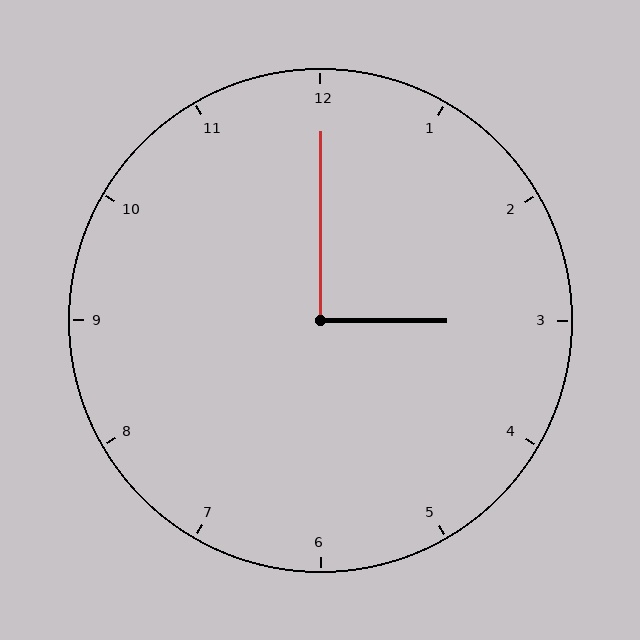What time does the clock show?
3:00.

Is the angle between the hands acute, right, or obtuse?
It is right.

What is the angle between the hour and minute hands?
Approximately 90 degrees.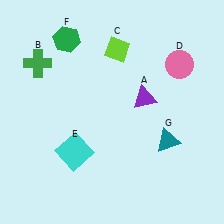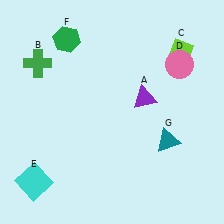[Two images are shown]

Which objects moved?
The objects that moved are: the lime diamond (C), the cyan square (E).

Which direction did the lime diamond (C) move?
The lime diamond (C) moved right.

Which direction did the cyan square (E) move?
The cyan square (E) moved left.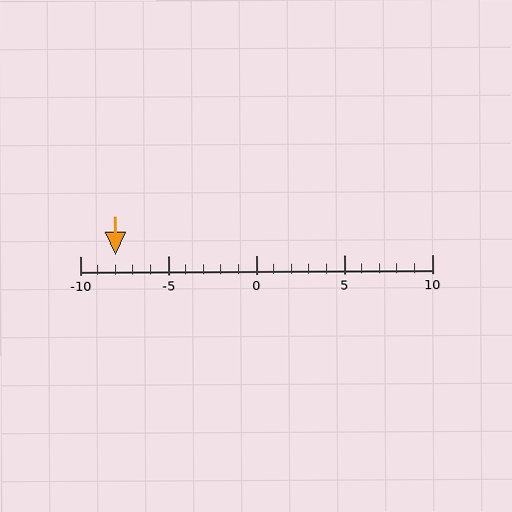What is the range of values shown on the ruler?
The ruler shows values from -10 to 10.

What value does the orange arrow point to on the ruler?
The orange arrow points to approximately -8.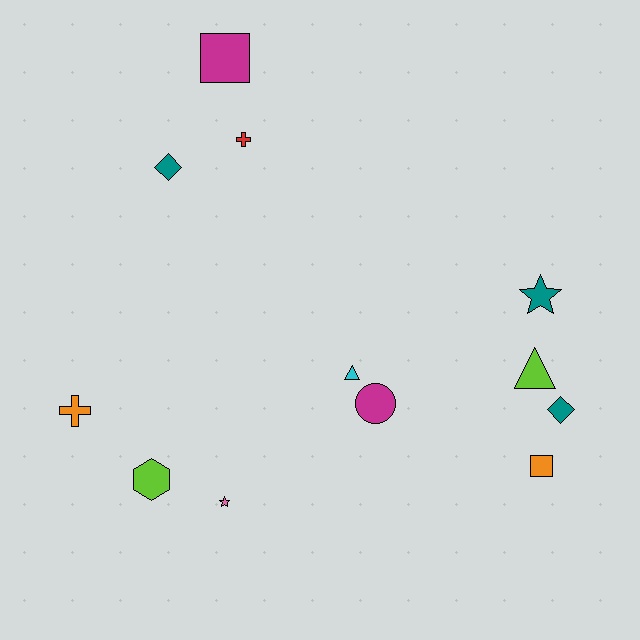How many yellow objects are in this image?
There are no yellow objects.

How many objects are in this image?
There are 12 objects.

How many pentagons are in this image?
There are no pentagons.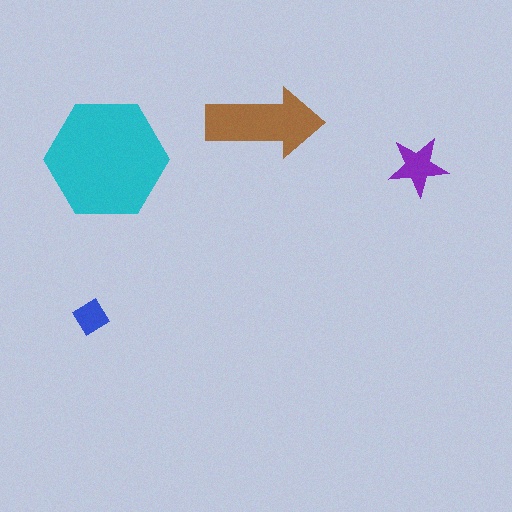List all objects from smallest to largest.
The blue diamond, the purple star, the brown arrow, the cyan hexagon.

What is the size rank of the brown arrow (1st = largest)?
2nd.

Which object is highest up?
The brown arrow is topmost.